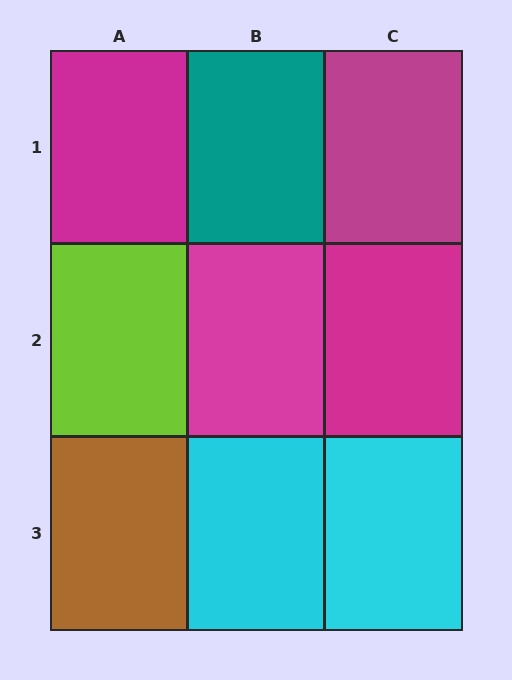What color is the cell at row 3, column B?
Cyan.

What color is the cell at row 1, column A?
Magenta.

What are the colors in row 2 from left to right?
Lime, magenta, magenta.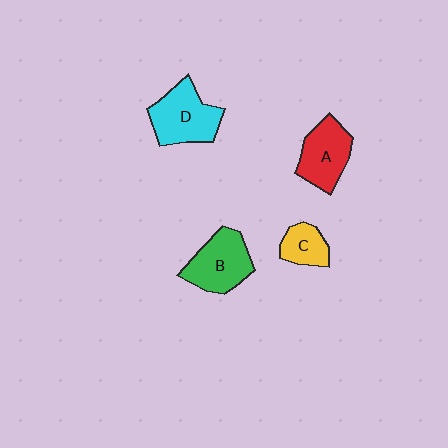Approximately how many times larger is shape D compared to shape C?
Approximately 1.9 times.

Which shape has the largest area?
Shape D (cyan).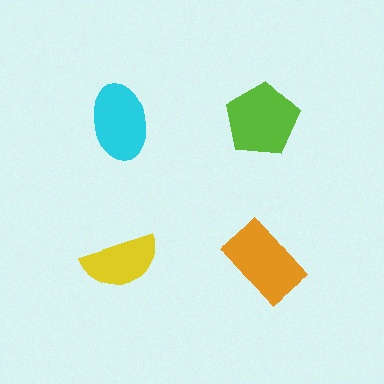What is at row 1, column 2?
A lime pentagon.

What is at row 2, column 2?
An orange rectangle.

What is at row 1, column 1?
A cyan ellipse.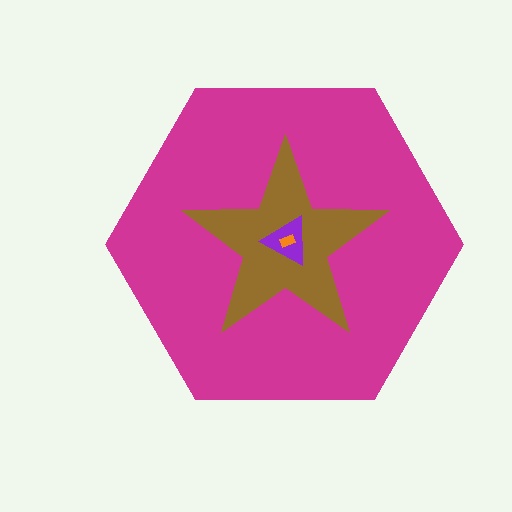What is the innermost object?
The orange rectangle.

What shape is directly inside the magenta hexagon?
The brown star.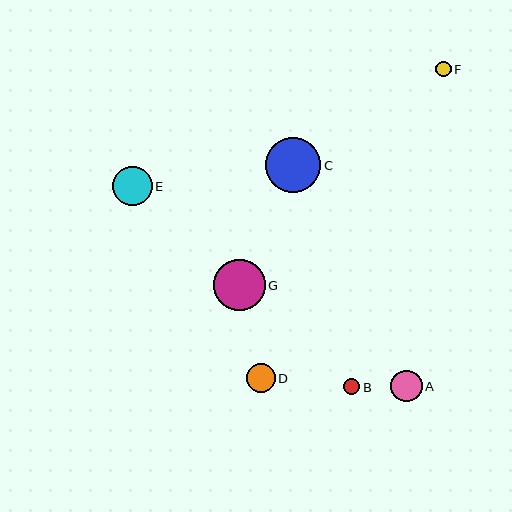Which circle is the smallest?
Circle F is the smallest with a size of approximately 15 pixels.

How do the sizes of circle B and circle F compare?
Circle B and circle F are approximately the same size.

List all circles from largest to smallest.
From largest to smallest: C, G, E, A, D, B, F.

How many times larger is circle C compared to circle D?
Circle C is approximately 1.9 times the size of circle D.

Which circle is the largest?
Circle C is the largest with a size of approximately 56 pixels.